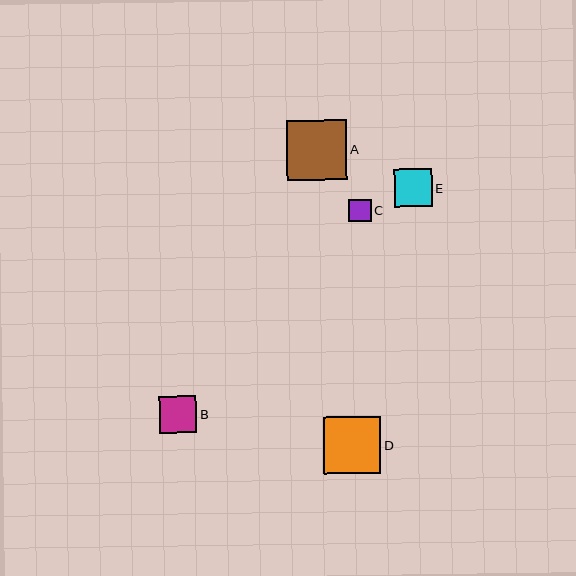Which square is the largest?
Square A is the largest with a size of approximately 60 pixels.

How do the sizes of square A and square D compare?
Square A and square D are approximately the same size.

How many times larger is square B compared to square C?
Square B is approximately 1.7 times the size of square C.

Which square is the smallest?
Square C is the smallest with a size of approximately 22 pixels.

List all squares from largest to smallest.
From largest to smallest: A, D, E, B, C.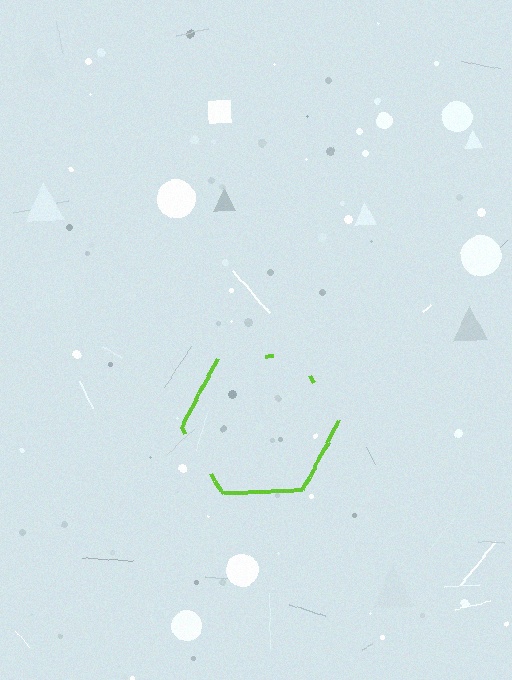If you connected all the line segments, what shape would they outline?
They would outline a hexagon.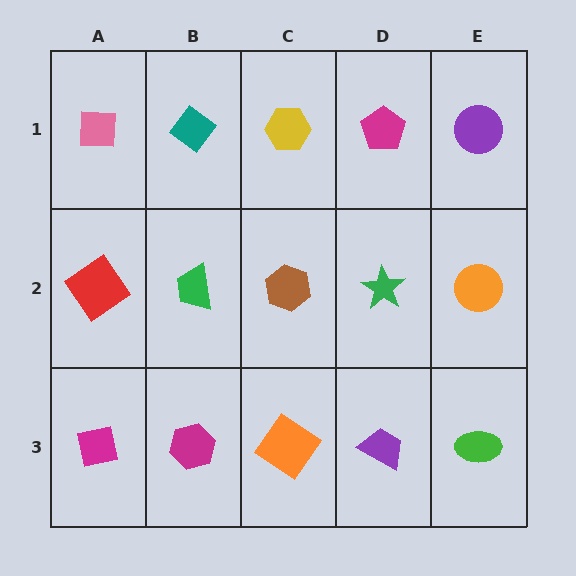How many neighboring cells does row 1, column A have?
2.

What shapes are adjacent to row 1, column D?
A green star (row 2, column D), a yellow hexagon (row 1, column C), a purple circle (row 1, column E).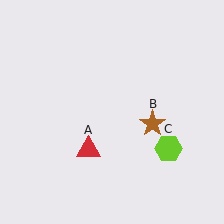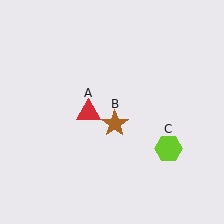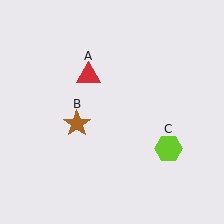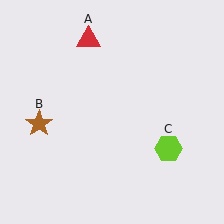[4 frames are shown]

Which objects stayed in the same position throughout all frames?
Lime hexagon (object C) remained stationary.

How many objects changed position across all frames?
2 objects changed position: red triangle (object A), brown star (object B).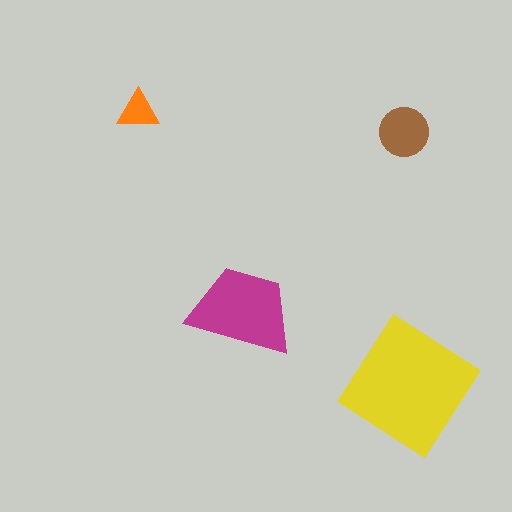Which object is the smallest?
The orange triangle.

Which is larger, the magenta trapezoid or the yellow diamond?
The yellow diamond.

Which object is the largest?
The yellow diamond.